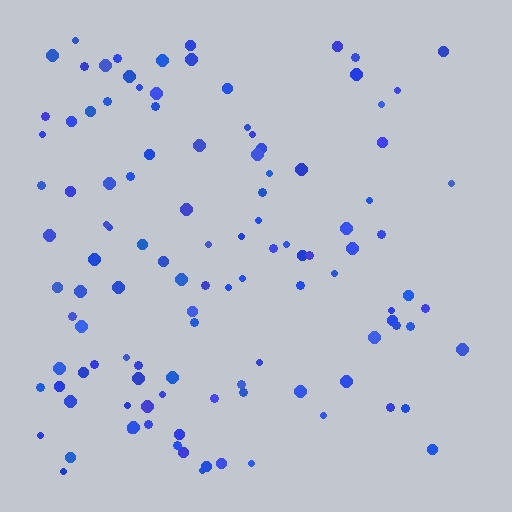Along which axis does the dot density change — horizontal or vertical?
Horizontal.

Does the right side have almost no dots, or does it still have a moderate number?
Still a moderate number, just noticeably fewer than the left.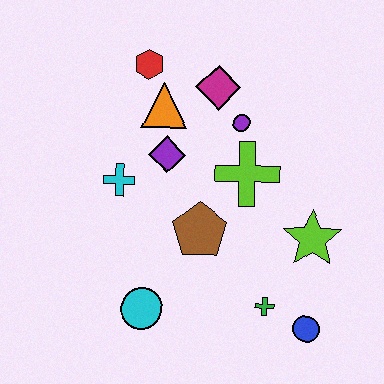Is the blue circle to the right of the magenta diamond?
Yes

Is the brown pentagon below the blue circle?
No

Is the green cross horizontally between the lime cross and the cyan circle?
No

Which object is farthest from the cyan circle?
The red hexagon is farthest from the cyan circle.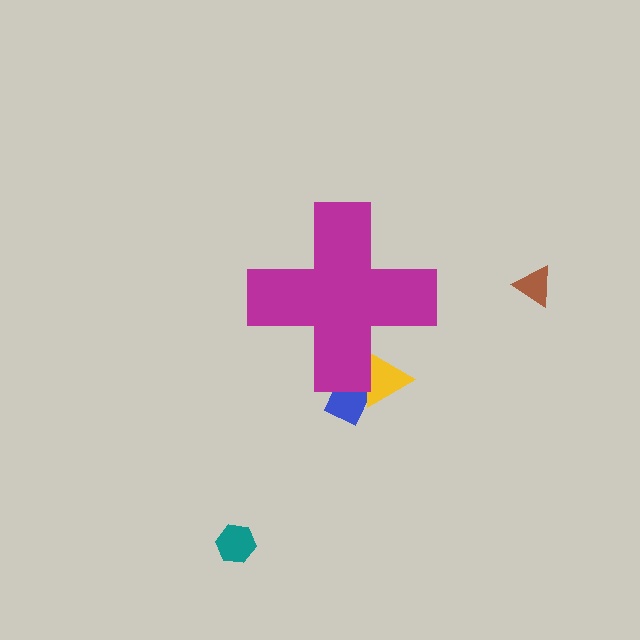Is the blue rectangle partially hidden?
Yes, the blue rectangle is partially hidden behind the magenta cross.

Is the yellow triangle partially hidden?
Yes, the yellow triangle is partially hidden behind the magenta cross.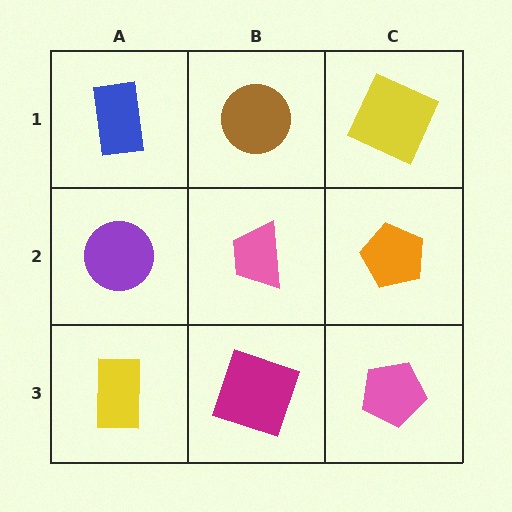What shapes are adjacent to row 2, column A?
A blue rectangle (row 1, column A), a yellow rectangle (row 3, column A), a pink trapezoid (row 2, column B).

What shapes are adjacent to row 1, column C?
An orange pentagon (row 2, column C), a brown circle (row 1, column B).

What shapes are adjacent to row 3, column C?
An orange pentagon (row 2, column C), a magenta square (row 3, column B).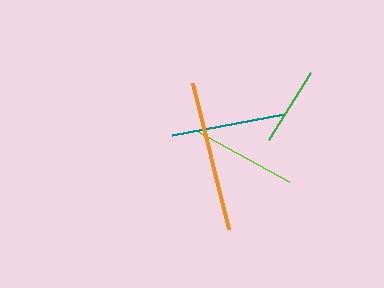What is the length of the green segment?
The green segment is approximately 79 pixels long.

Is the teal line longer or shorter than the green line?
The teal line is longer than the green line.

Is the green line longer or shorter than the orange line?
The orange line is longer than the green line.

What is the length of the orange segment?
The orange segment is approximately 150 pixels long.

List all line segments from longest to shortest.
From longest to shortest: orange, teal, lime, green.